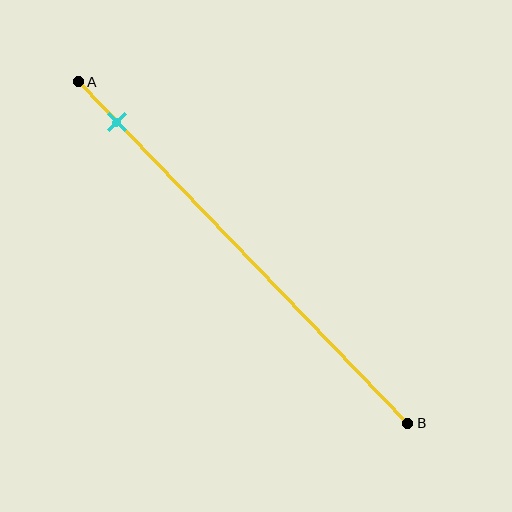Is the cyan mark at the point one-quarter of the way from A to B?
No, the mark is at about 10% from A, not at the 25% one-quarter point.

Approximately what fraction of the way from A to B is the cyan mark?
The cyan mark is approximately 10% of the way from A to B.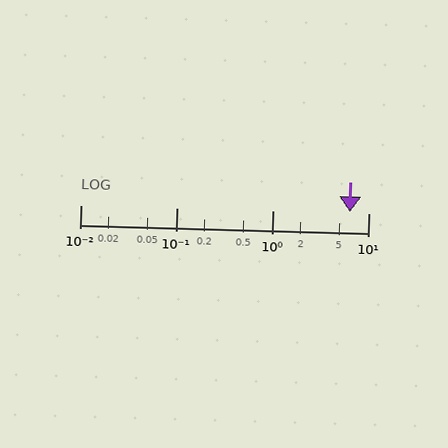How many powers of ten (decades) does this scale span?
The scale spans 3 decades, from 0.01 to 10.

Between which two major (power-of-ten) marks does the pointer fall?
The pointer is between 1 and 10.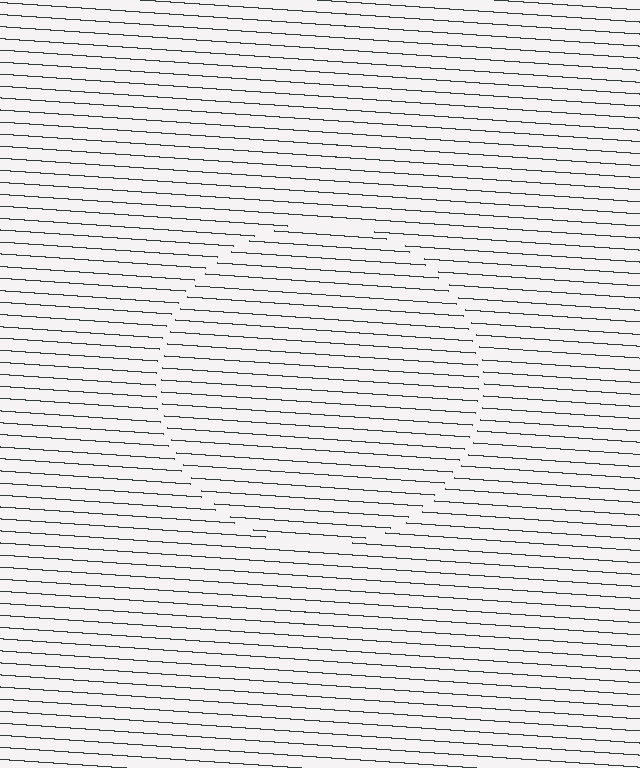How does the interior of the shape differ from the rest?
The interior of the shape contains the same grating, shifted by half a period — the contour is defined by the phase discontinuity where line-ends from the inner and outer gratings abut.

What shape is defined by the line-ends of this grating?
An illusory circle. The interior of the shape contains the same grating, shifted by half a period — the contour is defined by the phase discontinuity where line-ends from the inner and outer gratings abut.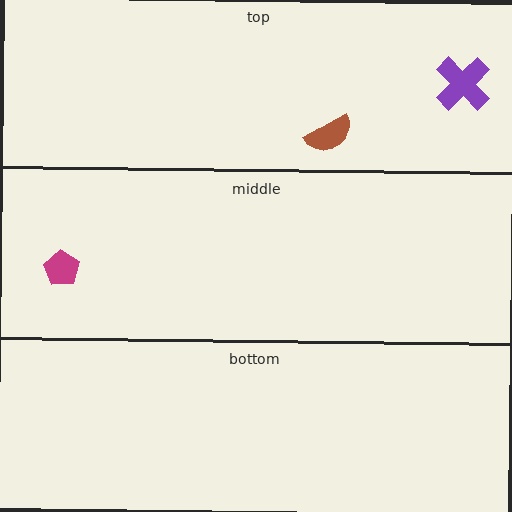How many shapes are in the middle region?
1.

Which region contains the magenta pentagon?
The middle region.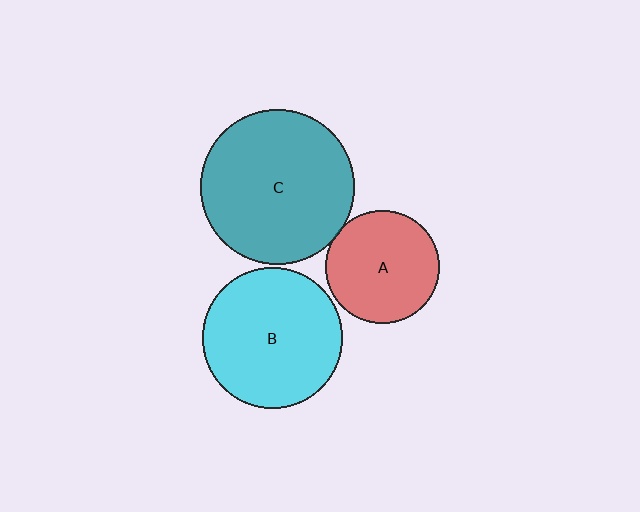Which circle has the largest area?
Circle C (teal).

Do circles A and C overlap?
Yes.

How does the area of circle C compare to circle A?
Approximately 1.8 times.